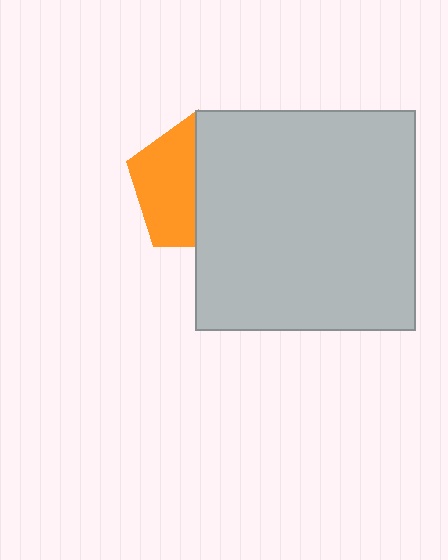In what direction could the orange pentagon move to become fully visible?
The orange pentagon could move left. That would shift it out from behind the light gray square entirely.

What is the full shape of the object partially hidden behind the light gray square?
The partially hidden object is an orange pentagon.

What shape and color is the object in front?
The object in front is a light gray square.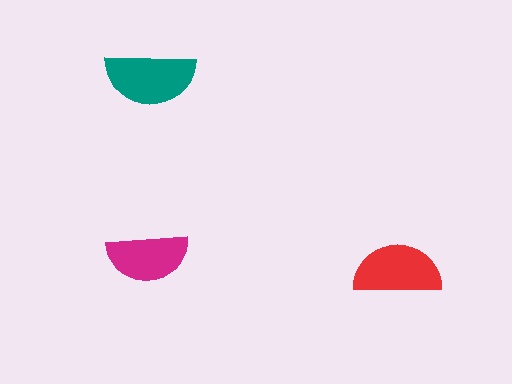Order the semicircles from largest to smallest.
the teal one, the red one, the magenta one.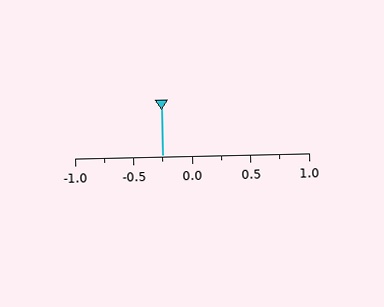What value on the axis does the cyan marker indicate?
The marker indicates approximately -0.25.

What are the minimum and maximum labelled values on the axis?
The axis runs from -1.0 to 1.0.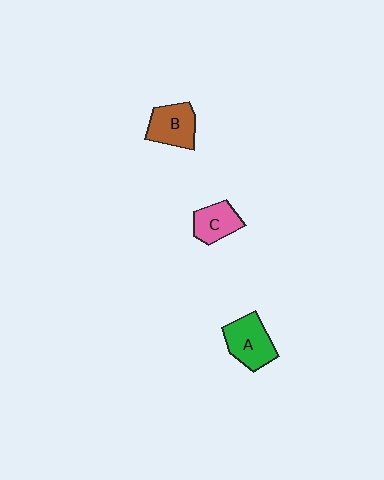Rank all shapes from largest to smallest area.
From largest to smallest: A (green), B (brown), C (pink).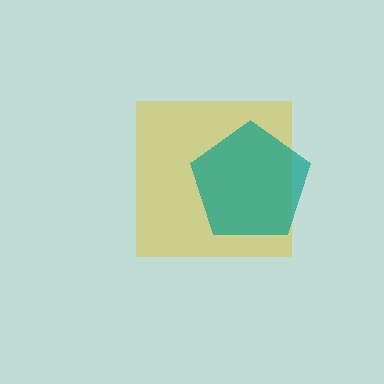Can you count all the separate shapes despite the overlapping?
Yes, there are 2 separate shapes.